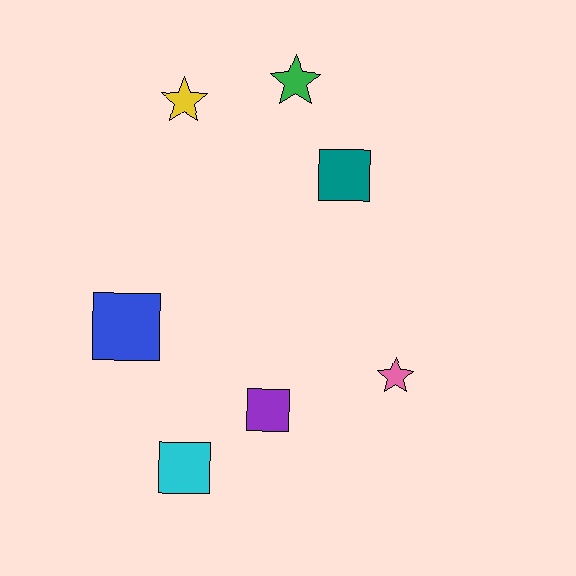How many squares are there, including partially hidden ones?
There are 4 squares.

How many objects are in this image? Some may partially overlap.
There are 7 objects.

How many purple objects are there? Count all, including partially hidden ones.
There is 1 purple object.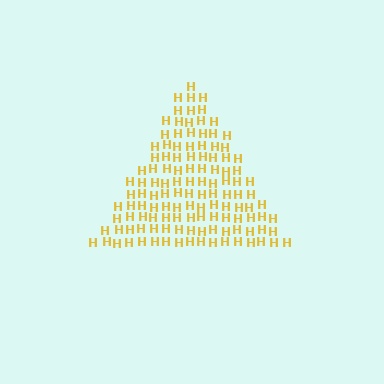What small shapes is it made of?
It is made of small letter H's.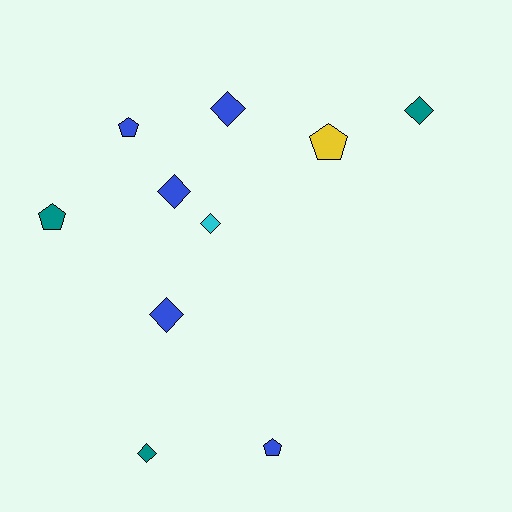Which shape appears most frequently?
Diamond, with 6 objects.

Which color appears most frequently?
Blue, with 5 objects.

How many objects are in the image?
There are 10 objects.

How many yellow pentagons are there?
There is 1 yellow pentagon.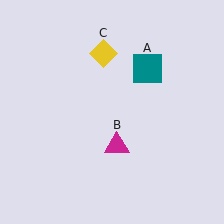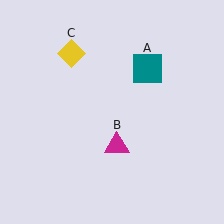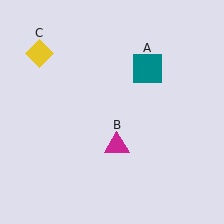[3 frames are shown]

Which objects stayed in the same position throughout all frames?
Teal square (object A) and magenta triangle (object B) remained stationary.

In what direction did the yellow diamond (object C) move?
The yellow diamond (object C) moved left.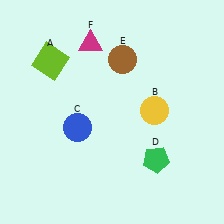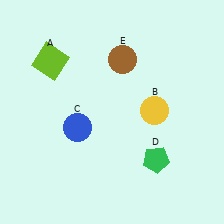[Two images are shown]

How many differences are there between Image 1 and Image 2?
There is 1 difference between the two images.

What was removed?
The magenta triangle (F) was removed in Image 2.